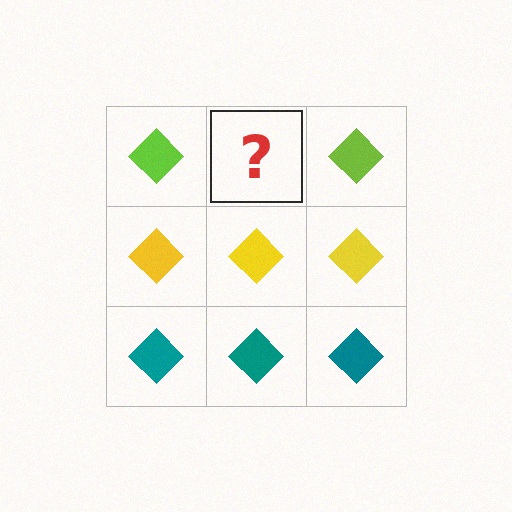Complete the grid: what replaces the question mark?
The question mark should be replaced with a lime diamond.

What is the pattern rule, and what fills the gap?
The rule is that each row has a consistent color. The gap should be filled with a lime diamond.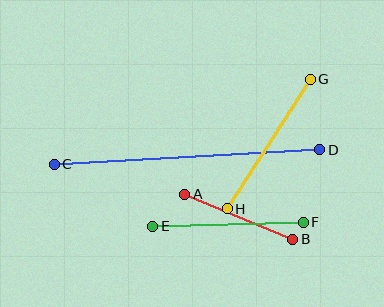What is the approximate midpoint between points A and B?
The midpoint is at approximately (239, 217) pixels.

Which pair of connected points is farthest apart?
Points C and D are farthest apart.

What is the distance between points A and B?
The distance is approximately 117 pixels.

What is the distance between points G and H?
The distance is approximately 154 pixels.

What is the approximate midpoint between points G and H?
The midpoint is at approximately (269, 144) pixels.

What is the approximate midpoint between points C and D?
The midpoint is at approximately (187, 157) pixels.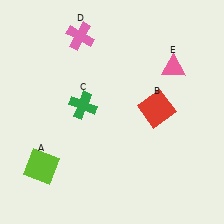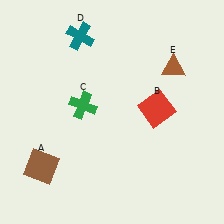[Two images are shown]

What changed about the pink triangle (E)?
In Image 1, E is pink. In Image 2, it changed to brown.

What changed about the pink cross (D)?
In Image 1, D is pink. In Image 2, it changed to teal.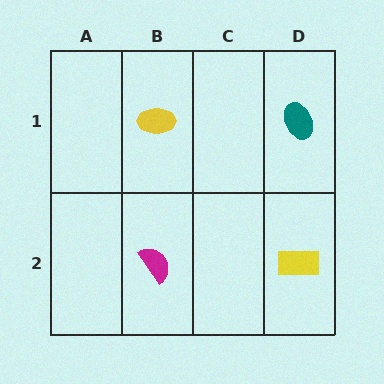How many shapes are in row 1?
2 shapes.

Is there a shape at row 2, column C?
No, that cell is empty.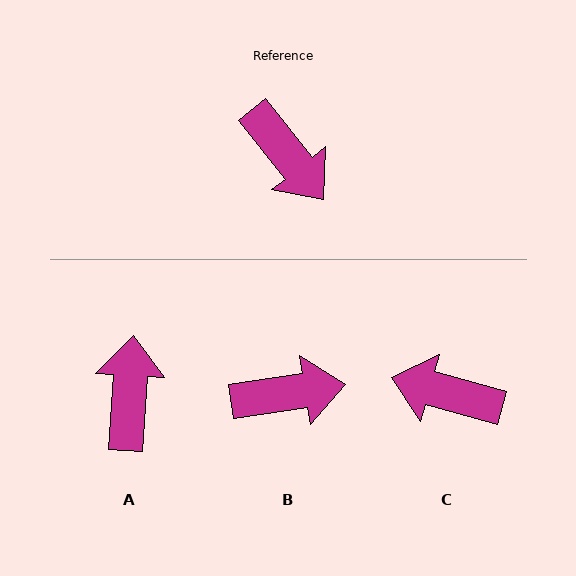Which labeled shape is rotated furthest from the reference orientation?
C, about 144 degrees away.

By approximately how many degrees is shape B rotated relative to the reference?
Approximately 60 degrees counter-clockwise.